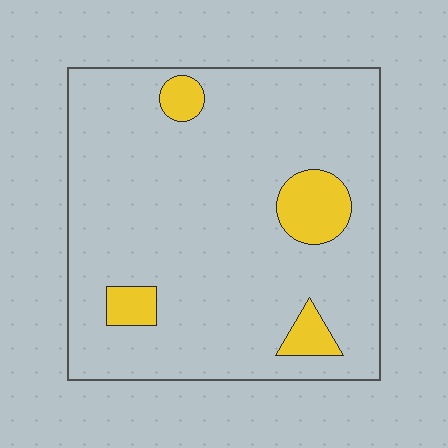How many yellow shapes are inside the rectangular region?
4.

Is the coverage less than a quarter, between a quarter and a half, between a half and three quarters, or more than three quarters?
Less than a quarter.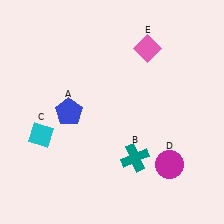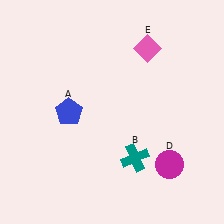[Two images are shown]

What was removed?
The cyan diamond (C) was removed in Image 2.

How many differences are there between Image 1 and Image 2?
There is 1 difference between the two images.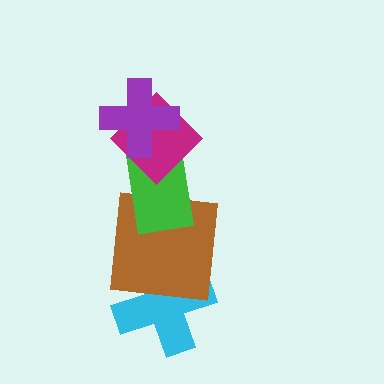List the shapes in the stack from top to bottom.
From top to bottom: the purple cross, the magenta diamond, the green rectangle, the brown square, the cyan cross.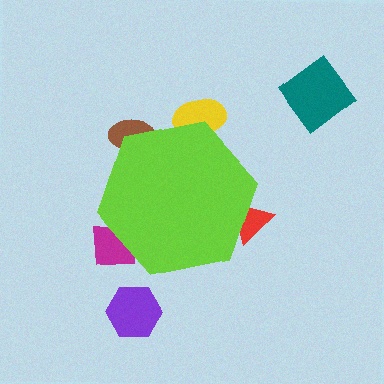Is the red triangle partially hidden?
Yes, the red triangle is partially hidden behind the lime hexagon.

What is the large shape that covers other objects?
A lime hexagon.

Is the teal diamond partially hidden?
No, the teal diamond is fully visible.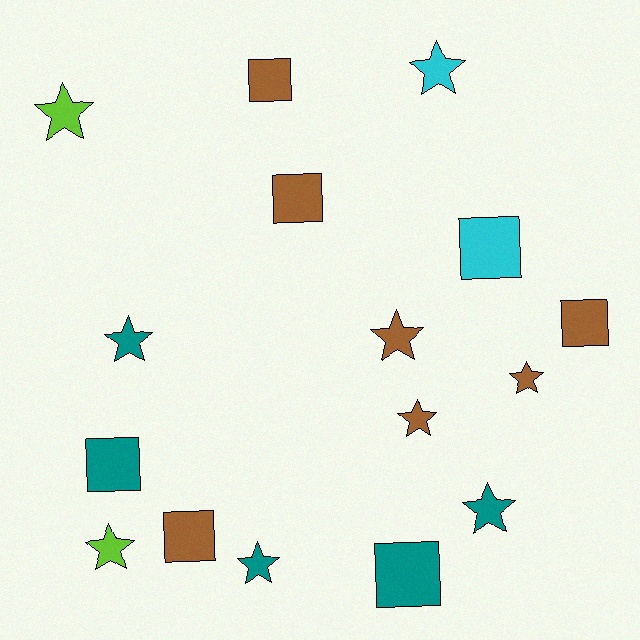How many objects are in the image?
There are 16 objects.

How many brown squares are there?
There are 4 brown squares.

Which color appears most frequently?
Brown, with 7 objects.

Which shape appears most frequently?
Star, with 9 objects.